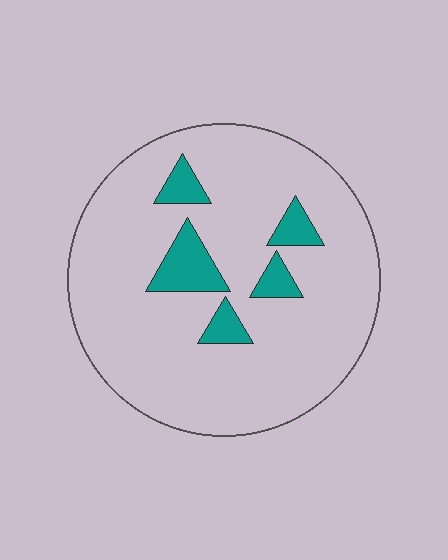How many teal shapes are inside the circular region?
5.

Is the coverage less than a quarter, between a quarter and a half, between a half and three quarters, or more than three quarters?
Less than a quarter.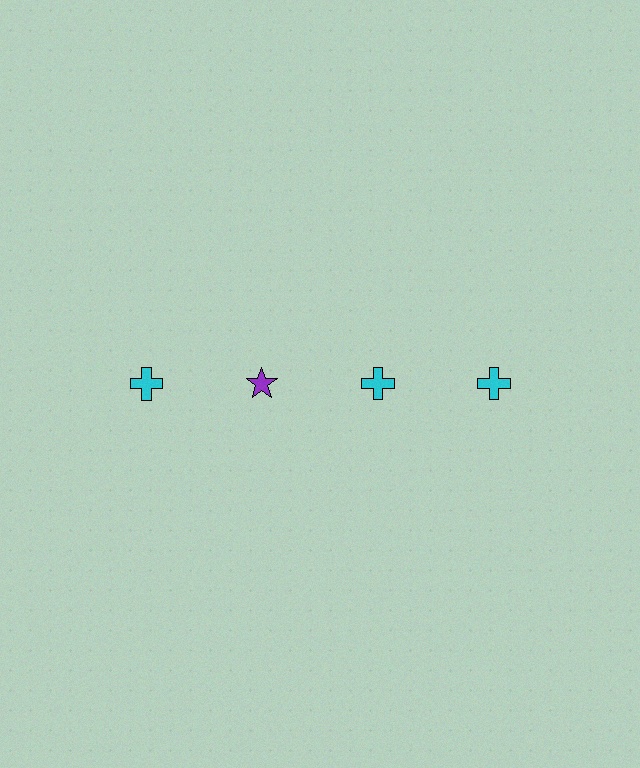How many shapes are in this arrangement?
There are 4 shapes arranged in a grid pattern.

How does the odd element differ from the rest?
It differs in both color (purple instead of cyan) and shape (star instead of cross).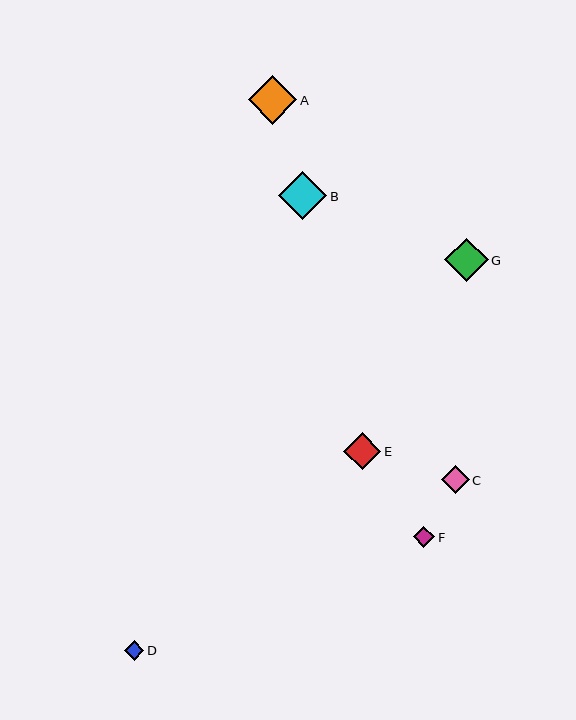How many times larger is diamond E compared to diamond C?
Diamond E is approximately 1.3 times the size of diamond C.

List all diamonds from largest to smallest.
From largest to smallest: B, A, G, E, C, F, D.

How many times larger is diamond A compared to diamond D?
Diamond A is approximately 2.5 times the size of diamond D.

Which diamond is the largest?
Diamond B is the largest with a size of approximately 49 pixels.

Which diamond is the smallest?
Diamond D is the smallest with a size of approximately 19 pixels.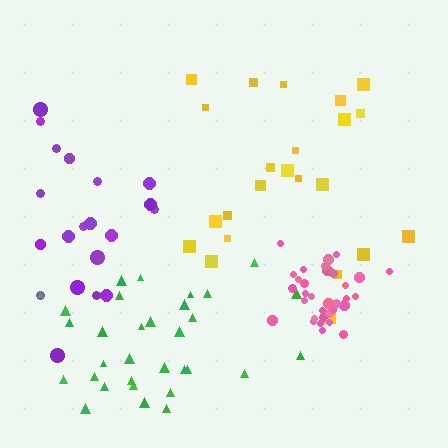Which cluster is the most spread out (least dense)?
Yellow.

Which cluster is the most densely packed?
Pink.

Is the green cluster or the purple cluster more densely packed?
Green.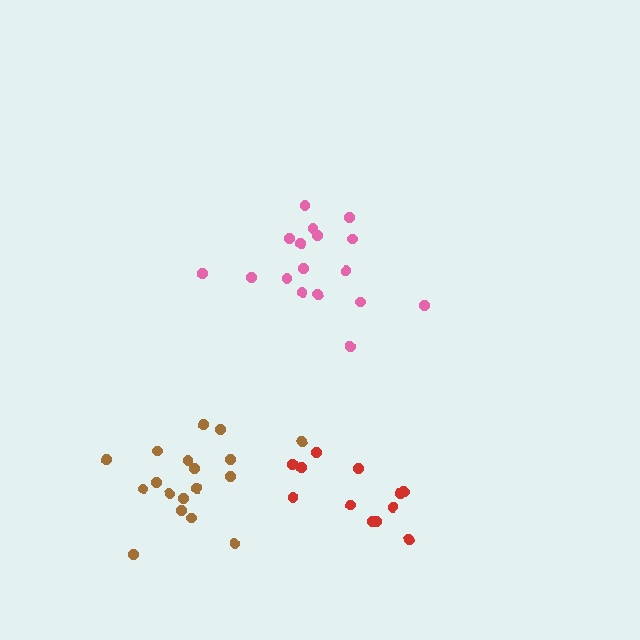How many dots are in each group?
Group 1: 18 dots, Group 2: 18 dots, Group 3: 12 dots (48 total).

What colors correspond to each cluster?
The clusters are colored: brown, pink, red.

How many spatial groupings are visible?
There are 3 spatial groupings.